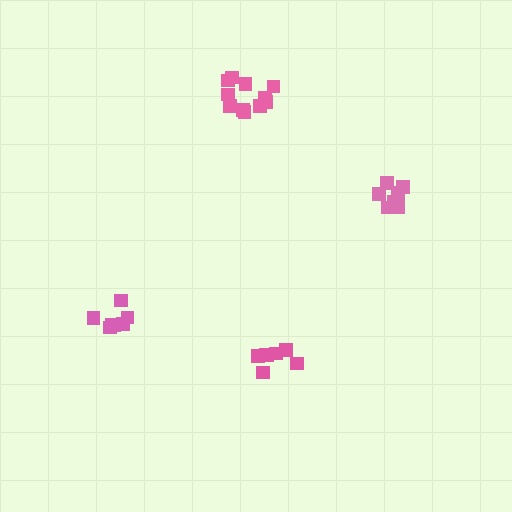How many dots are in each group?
Group 1: 7 dots, Group 2: 11 dots, Group 3: 7 dots, Group 4: 8 dots (33 total).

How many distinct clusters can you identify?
There are 4 distinct clusters.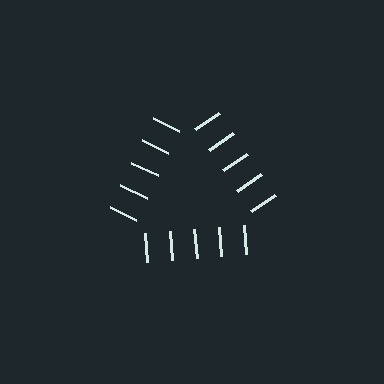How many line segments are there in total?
15 — 5 along each of the 3 edges.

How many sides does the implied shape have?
3 sides — the line-ends trace a triangle.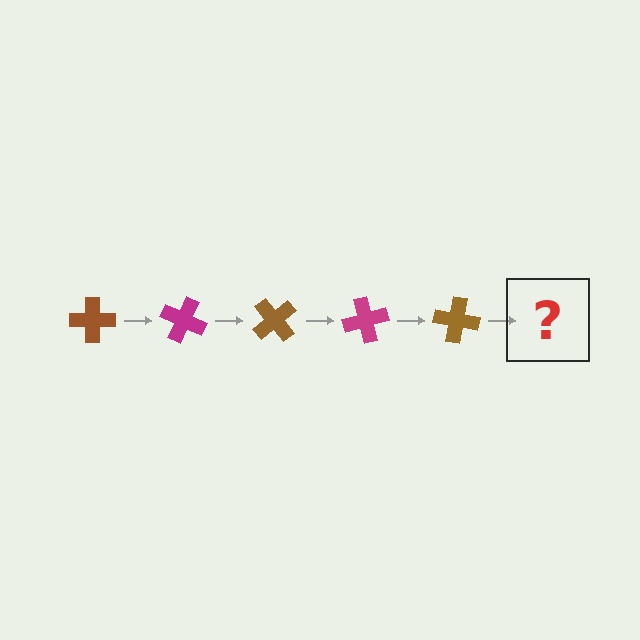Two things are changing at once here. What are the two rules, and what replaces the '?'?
The two rules are that it rotates 25 degrees each step and the color cycles through brown and magenta. The '?' should be a magenta cross, rotated 125 degrees from the start.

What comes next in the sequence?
The next element should be a magenta cross, rotated 125 degrees from the start.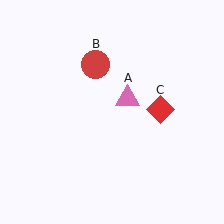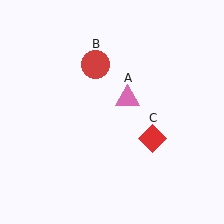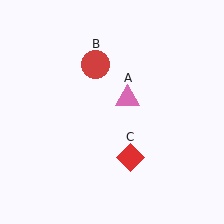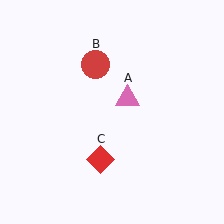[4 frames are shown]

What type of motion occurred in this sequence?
The red diamond (object C) rotated clockwise around the center of the scene.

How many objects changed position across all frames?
1 object changed position: red diamond (object C).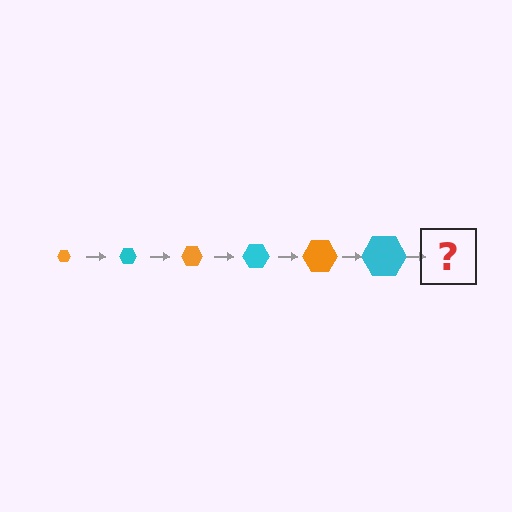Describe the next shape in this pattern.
It should be an orange hexagon, larger than the previous one.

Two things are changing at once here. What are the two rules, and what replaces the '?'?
The two rules are that the hexagon grows larger each step and the color cycles through orange and cyan. The '?' should be an orange hexagon, larger than the previous one.